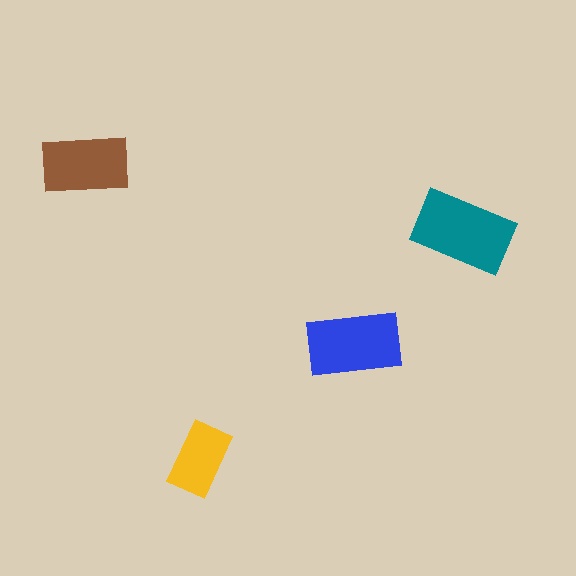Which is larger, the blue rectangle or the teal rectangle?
The teal one.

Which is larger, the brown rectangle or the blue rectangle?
The blue one.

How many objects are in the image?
There are 4 objects in the image.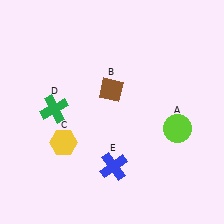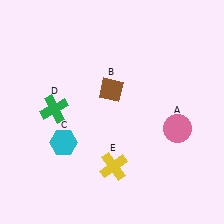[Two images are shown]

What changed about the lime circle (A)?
In Image 1, A is lime. In Image 2, it changed to pink.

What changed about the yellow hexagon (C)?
In Image 1, C is yellow. In Image 2, it changed to cyan.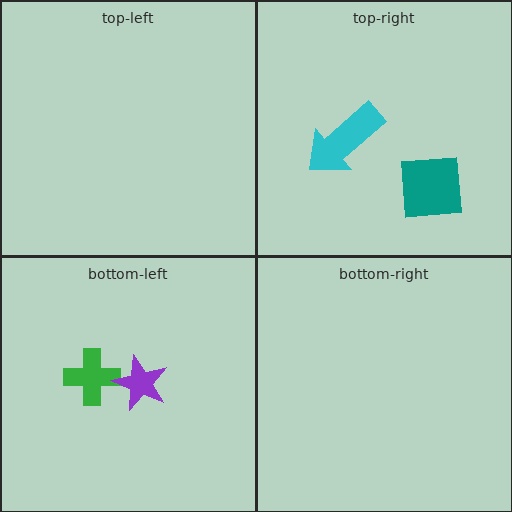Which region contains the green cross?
The bottom-left region.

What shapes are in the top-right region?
The cyan arrow, the teal square.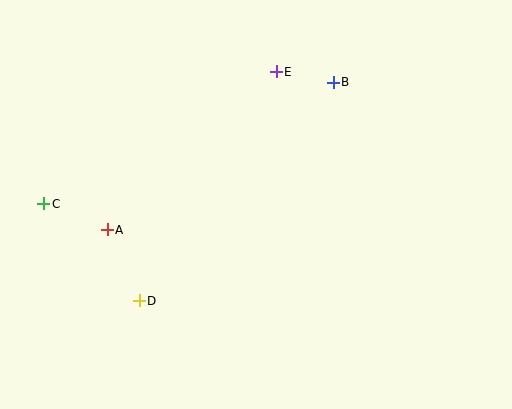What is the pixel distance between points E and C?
The distance between E and C is 267 pixels.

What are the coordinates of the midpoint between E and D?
The midpoint between E and D is at (208, 186).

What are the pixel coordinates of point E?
Point E is at (276, 72).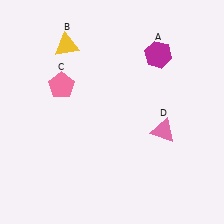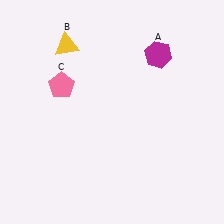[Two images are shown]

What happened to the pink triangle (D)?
The pink triangle (D) was removed in Image 2. It was in the bottom-right area of Image 1.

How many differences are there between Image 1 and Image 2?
There is 1 difference between the two images.